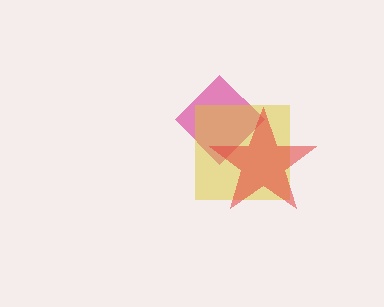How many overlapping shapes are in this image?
There are 3 overlapping shapes in the image.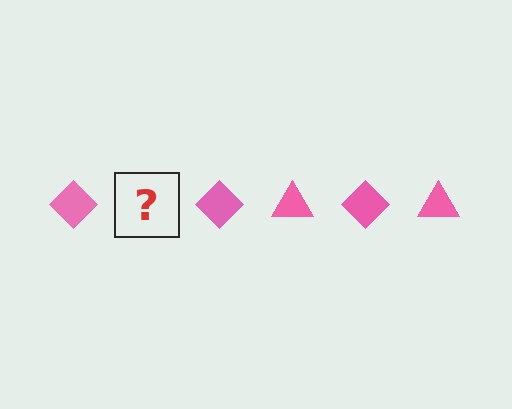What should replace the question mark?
The question mark should be replaced with a pink triangle.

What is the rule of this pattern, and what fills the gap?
The rule is that the pattern cycles through diamond, triangle shapes in pink. The gap should be filled with a pink triangle.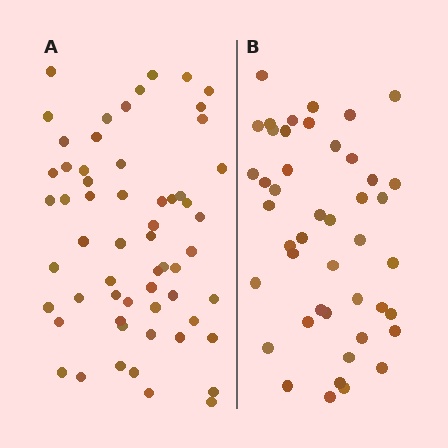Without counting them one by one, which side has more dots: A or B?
Region A (the left region) has more dots.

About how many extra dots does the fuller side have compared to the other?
Region A has approximately 15 more dots than region B.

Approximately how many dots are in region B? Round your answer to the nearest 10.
About 40 dots. (The exact count is 45, which rounds to 40.)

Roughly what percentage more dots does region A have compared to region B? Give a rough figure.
About 30% more.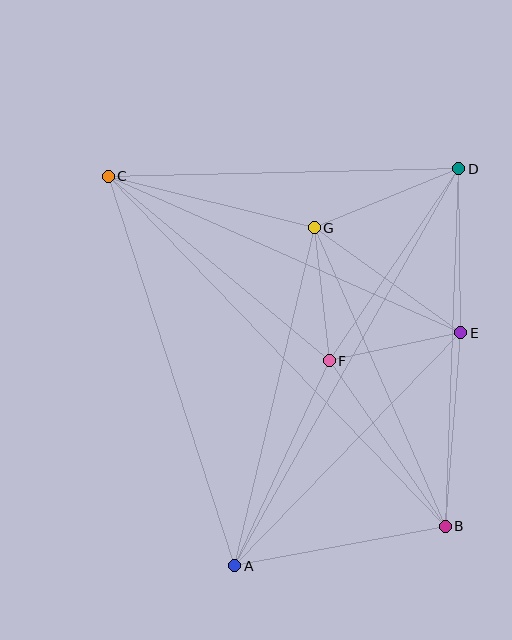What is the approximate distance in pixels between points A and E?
The distance between A and E is approximately 325 pixels.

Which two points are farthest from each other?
Points B and C are farthest from each other.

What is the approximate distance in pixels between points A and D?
The distance between A and D is approximately 456 pixels.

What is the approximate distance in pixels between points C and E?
The distance between C and E is approximately 386 pixels.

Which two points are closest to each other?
Points F and G are closest to each other.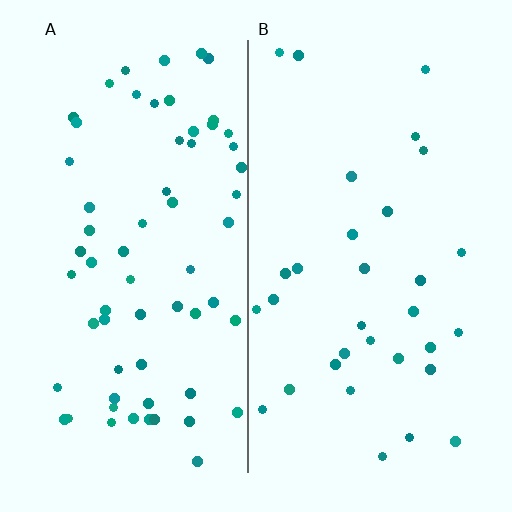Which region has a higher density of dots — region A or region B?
A (the left).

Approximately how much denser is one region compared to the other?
Approximately 2.0× — region A over region B.